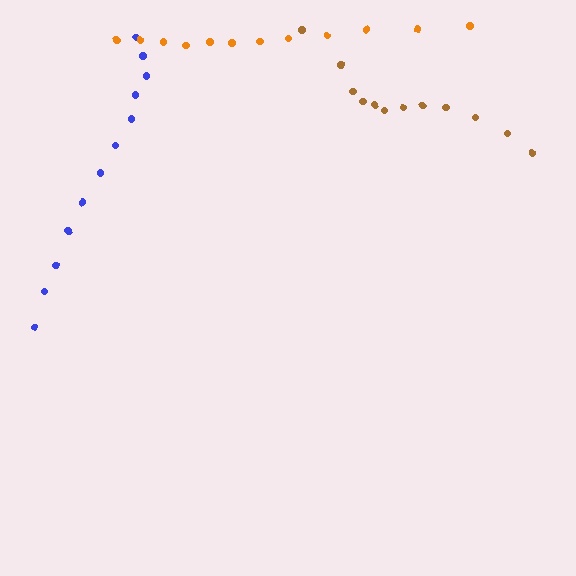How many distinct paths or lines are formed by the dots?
There are 3 distinct paths.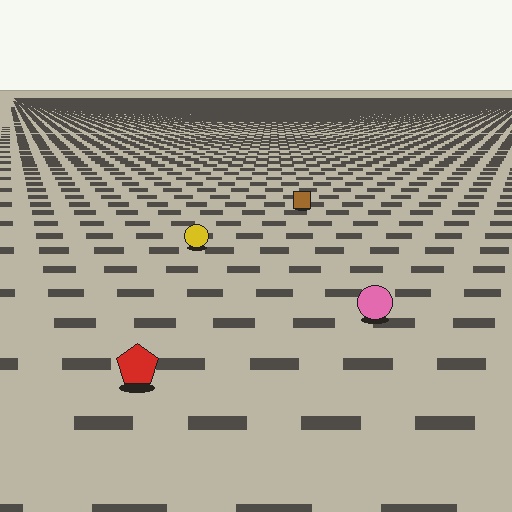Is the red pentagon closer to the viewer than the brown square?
Yes. The red pentagon is closer — you can tell from the texture gradient: the ground texture is coarser near it.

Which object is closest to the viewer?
The red pentagon is closest. The texture marks near it are larger and more spread out.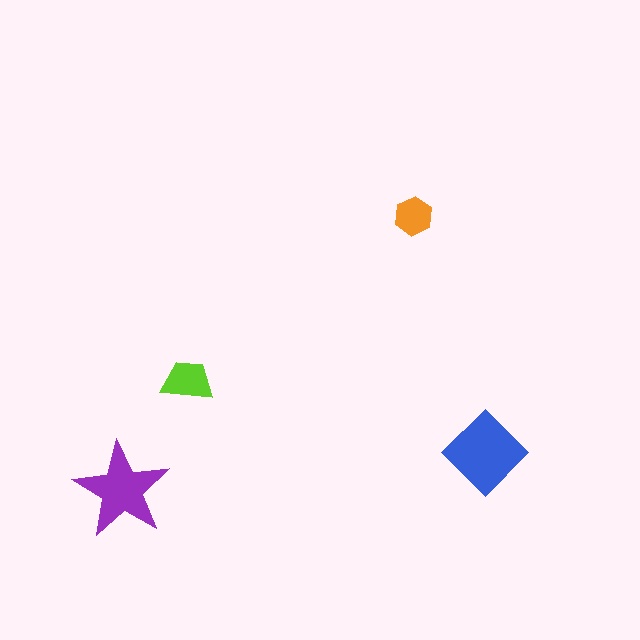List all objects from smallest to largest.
The orange hexagon, the lime trapezoid, the purple star, the blue diamond.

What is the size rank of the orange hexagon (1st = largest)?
4th.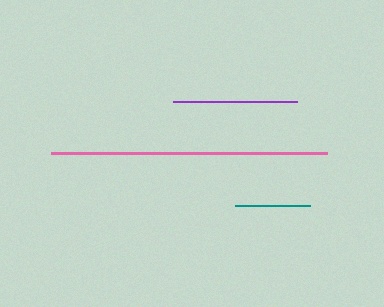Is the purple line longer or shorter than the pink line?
The pink line is longer than the purple line.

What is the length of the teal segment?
The teal segment is approximately 75 pixels long.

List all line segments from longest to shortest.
From longest to shortest: pink, purple, teal.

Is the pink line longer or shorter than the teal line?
The pink line is longer than the teal line.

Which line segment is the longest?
The pink line is the longest at approximately 276 pixels.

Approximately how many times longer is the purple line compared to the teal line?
The purple line is approximately 1.7 times the length of the teal line.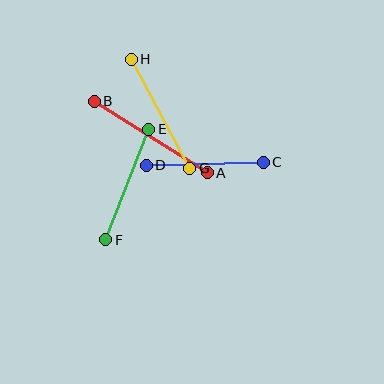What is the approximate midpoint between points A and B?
The midpoint is at approximately (151, 137) pixels.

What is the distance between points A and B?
The distance is approximately 133 pixels.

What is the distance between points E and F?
The distance is approximately 119 pixels.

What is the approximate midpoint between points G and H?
The midpoint is at approximately (161, 114) pixels.